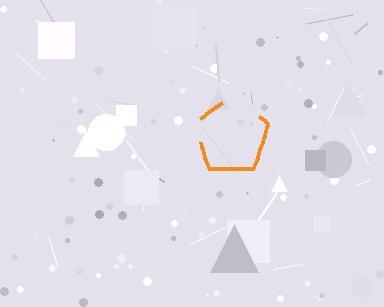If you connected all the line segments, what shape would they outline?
They would outline a pentagon.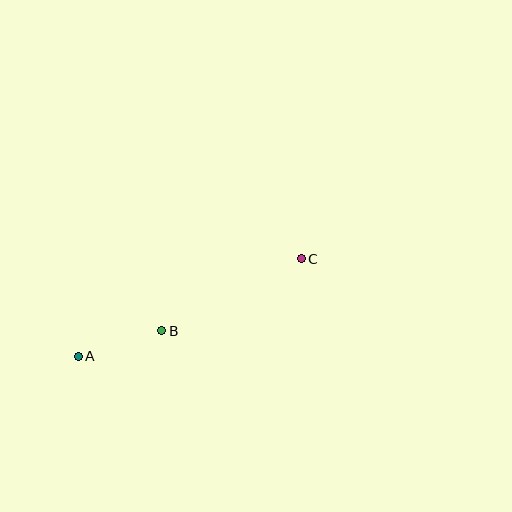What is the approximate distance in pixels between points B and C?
The distance between B and C is approximately 157 pixels.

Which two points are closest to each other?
Points A and B are closest to each other.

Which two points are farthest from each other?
Points A and C are farthest from each other.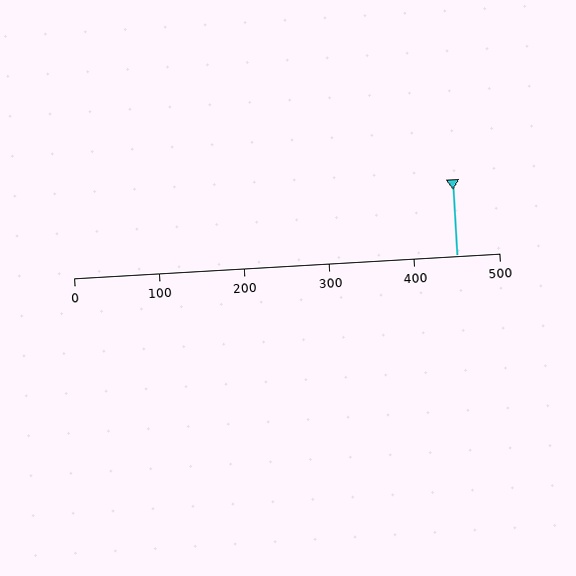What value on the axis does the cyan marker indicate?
The marker indicates approximately 450.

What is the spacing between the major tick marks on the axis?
The major ticks are spaced 100 apart.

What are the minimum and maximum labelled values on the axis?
The axis runs from 0 to 500.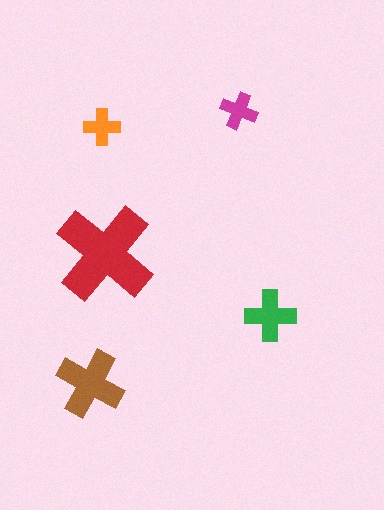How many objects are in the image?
There are 5 objects in the image.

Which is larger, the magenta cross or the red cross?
The red one.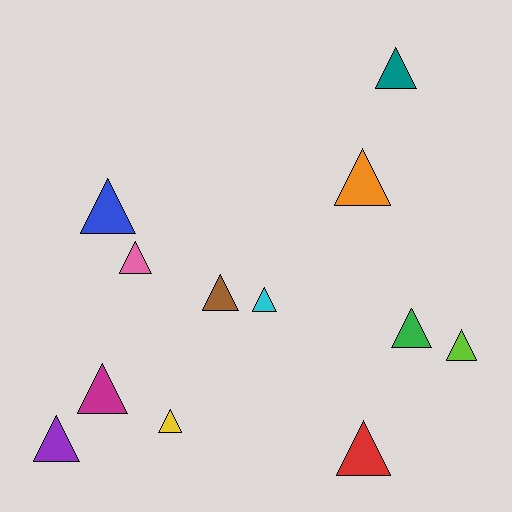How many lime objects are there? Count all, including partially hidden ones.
There is 1 lime object.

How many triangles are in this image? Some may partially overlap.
There are 12 triangles.